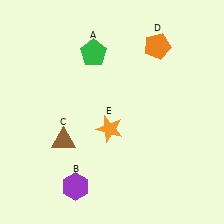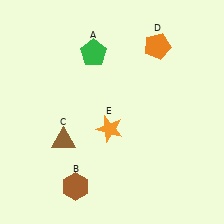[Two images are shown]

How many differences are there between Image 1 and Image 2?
There is 1 difference between the two images.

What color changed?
The hexagon (B) changed from purple in Image 1 to brown in Image 2.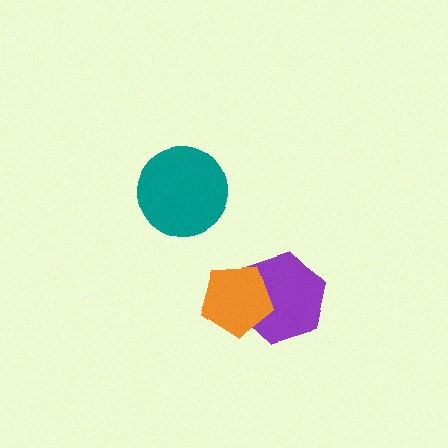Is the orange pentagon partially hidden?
No, no other shape covers it.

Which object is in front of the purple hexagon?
The orange pentagon is in front of the purple hexagon.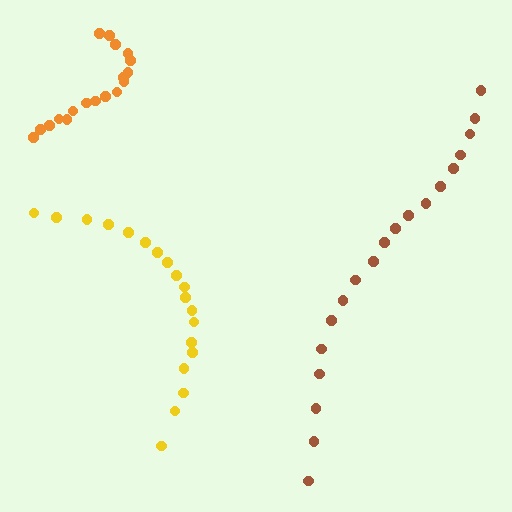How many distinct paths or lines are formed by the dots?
There are 3 distinct paths.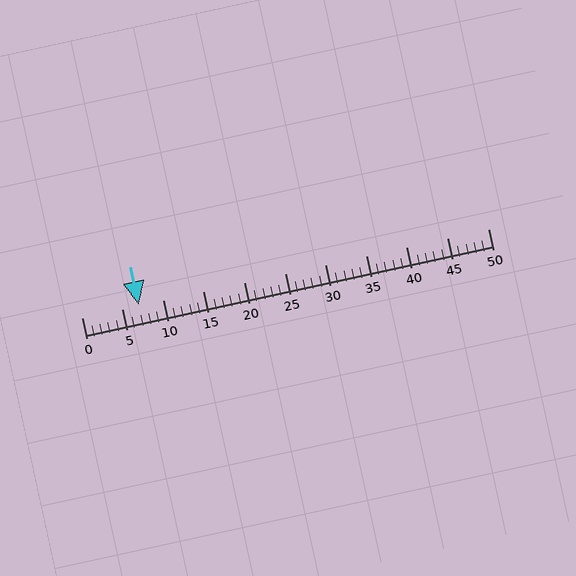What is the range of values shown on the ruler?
The ruler shows values from 0 to 50.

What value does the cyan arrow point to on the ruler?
The cyan arrow points to approximately 7.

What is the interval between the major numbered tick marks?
The major tick marks are spaced 5 units apart.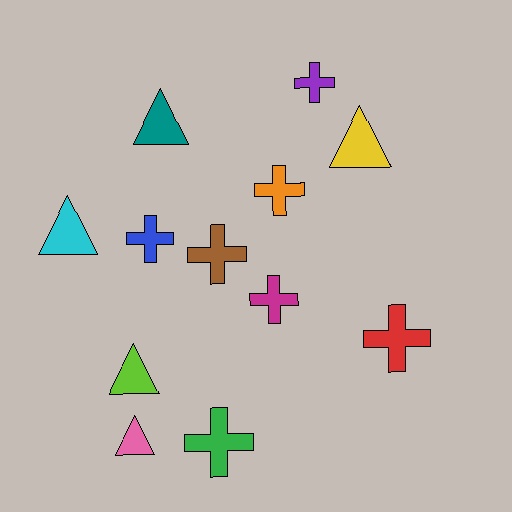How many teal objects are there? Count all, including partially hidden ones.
There is 1 teal object.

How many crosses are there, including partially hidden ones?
There are 7 crosses.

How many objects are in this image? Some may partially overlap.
There are 12 objects.